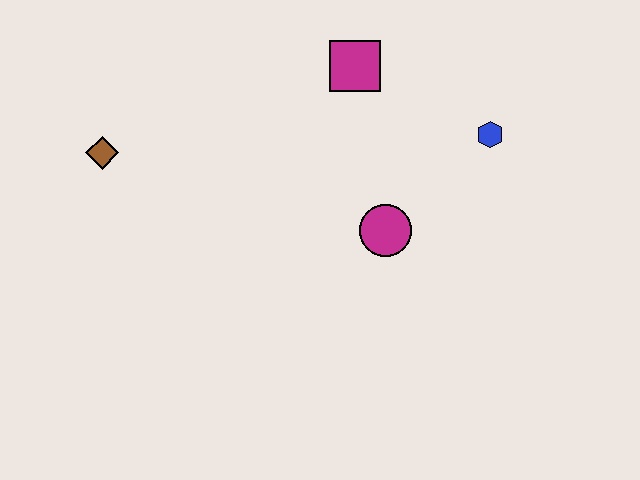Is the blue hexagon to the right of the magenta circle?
Yes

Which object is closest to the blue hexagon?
The magenta circle is closest to the blue hexagon.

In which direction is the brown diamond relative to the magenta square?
The brown diamond is to the left of the magenta square.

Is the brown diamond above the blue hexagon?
No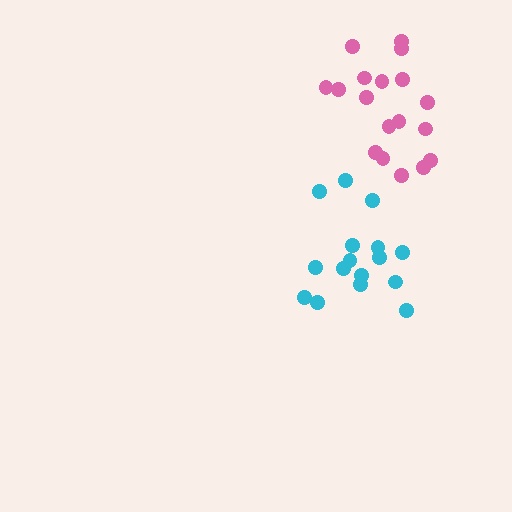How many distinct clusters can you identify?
There are 2 distinct clusters.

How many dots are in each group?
Group 1: 16 dots, Group 2: 18 dots (34 total).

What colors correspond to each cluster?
The clusters are colored: cyan, pink.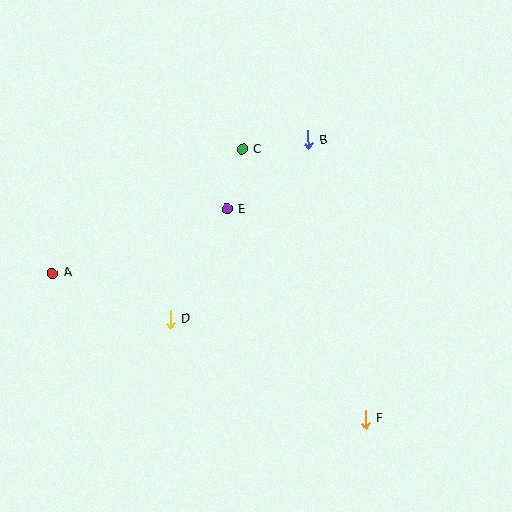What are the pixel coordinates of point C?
Point C is at (242, 149).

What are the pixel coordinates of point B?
Point B is at (308, 140).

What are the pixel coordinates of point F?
Point F is at (365, 419).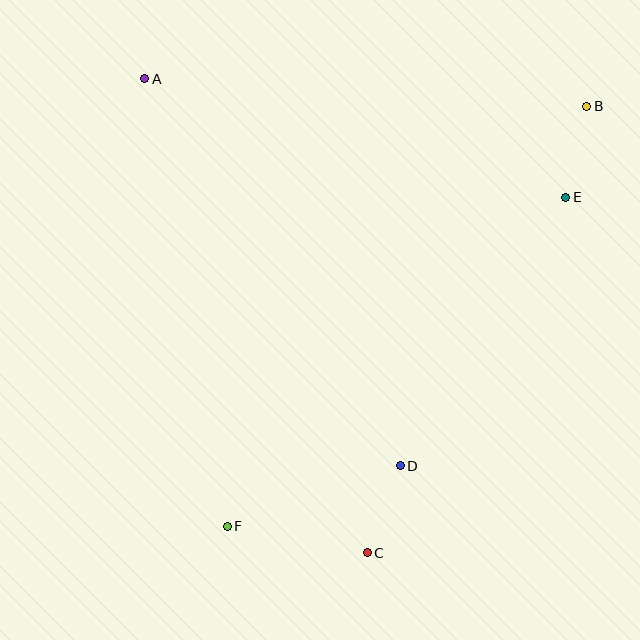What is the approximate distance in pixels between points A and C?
The distance between A and C is approximately 524 pixels.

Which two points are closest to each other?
Points C and D are closest to each other.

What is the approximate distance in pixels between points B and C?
The distance between B and C is approximately 497 pixels.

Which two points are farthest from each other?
Points B and F are farthest from each other.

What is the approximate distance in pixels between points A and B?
The distance between A and B is approximately 442 pixels.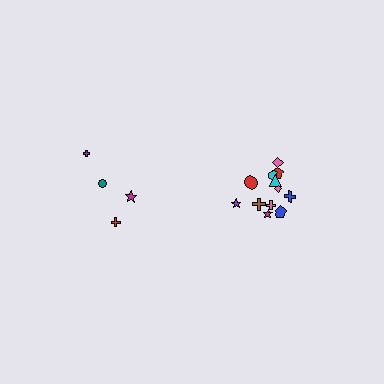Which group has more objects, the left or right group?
The right group.